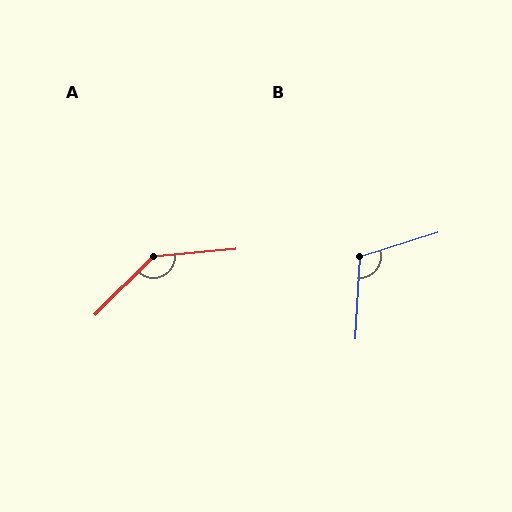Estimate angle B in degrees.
Approximately 111 degrees.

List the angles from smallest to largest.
B (111°), A (140°).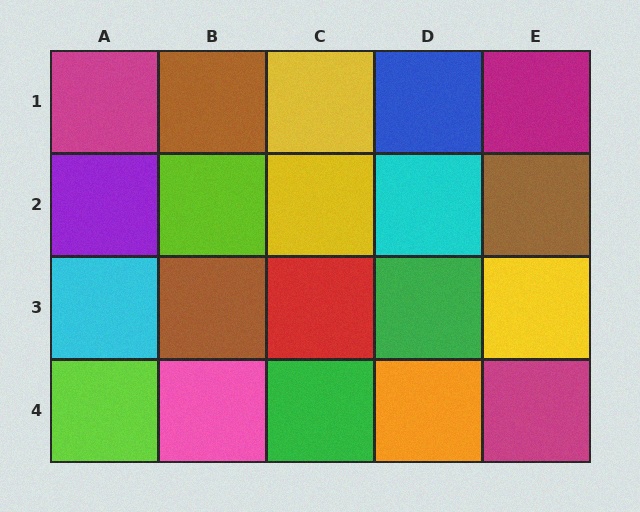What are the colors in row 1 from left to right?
Magenta, brown, yellow, blue, magenta.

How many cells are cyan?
2 cells are cyan.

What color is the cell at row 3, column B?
Brown.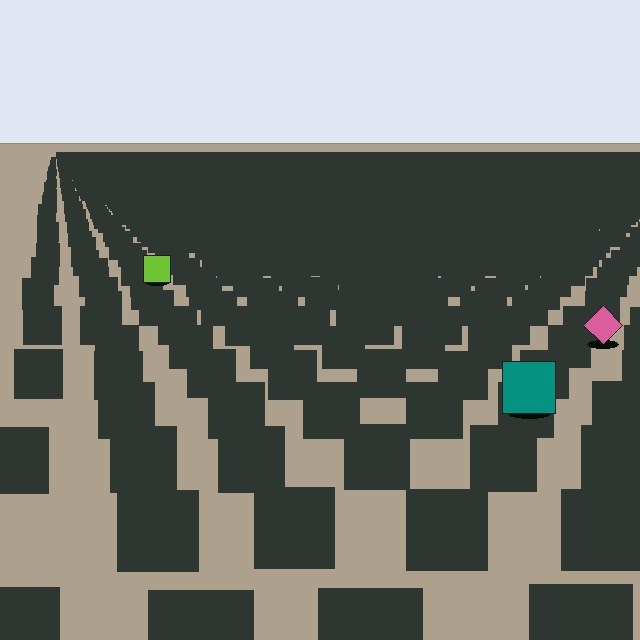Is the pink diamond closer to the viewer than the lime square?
Yes. The pink diamond is closer — you can tell from the texture gradient: the ground texture is coarser near it.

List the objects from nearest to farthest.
From nearest to farthest: the teal square, the pink diamond, the lime square.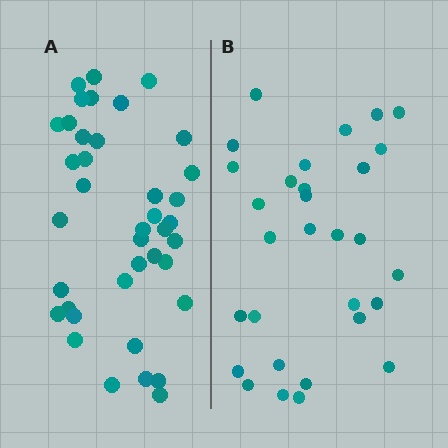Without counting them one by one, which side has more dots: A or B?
Region A (the left region) has more dots.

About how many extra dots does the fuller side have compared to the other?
Region A has roughly 8 or so more dots than region B.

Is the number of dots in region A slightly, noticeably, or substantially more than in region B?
Region A has noticeably more, but not dramatically so. The ratio is roughly 1.3 to 1.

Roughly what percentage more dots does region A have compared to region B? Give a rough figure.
About 30% more.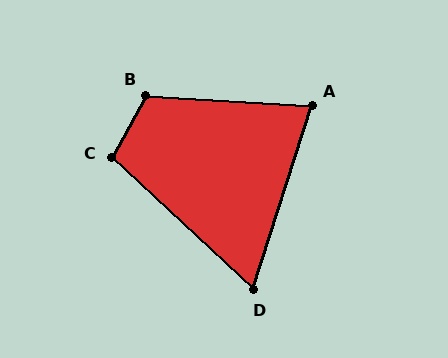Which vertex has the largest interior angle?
B, at approximately 115 degrees.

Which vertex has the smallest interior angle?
D, at approximately 65 degrees.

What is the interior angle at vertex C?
Approximately 104 degrees (obtuse).